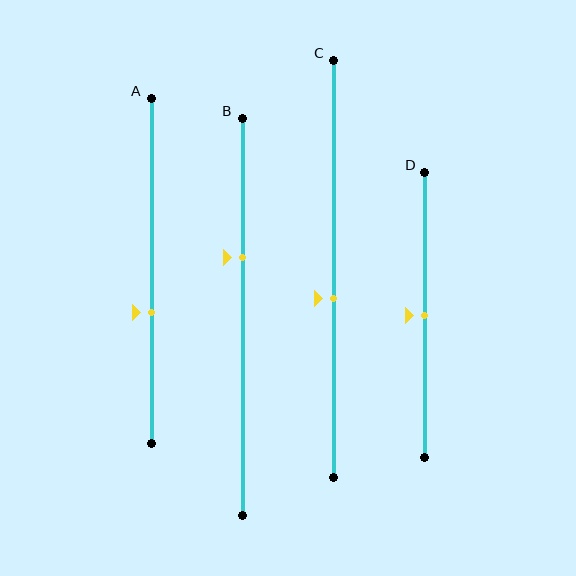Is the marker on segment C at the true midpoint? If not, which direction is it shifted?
No, the marker on segment C is shifted downward by about 7% of the segment length.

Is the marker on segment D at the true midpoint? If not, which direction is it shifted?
Yes, the marker on segment D is at the true midpoint.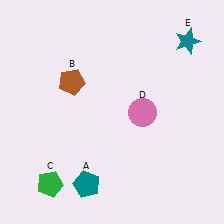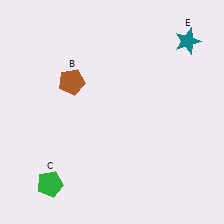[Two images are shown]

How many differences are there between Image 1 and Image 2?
There are 2 differences between the two images.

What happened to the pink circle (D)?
The pink circle (D) was removed in Image 2. It was in the bottom-right area of Image 1.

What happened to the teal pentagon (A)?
The teal pentagon (A) was removed in Image 2. It was in the bottom-left area of Image 1.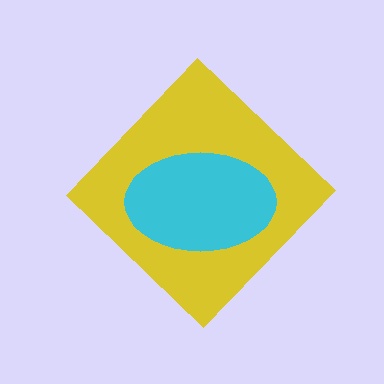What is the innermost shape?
The cyan ellipse.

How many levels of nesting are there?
2.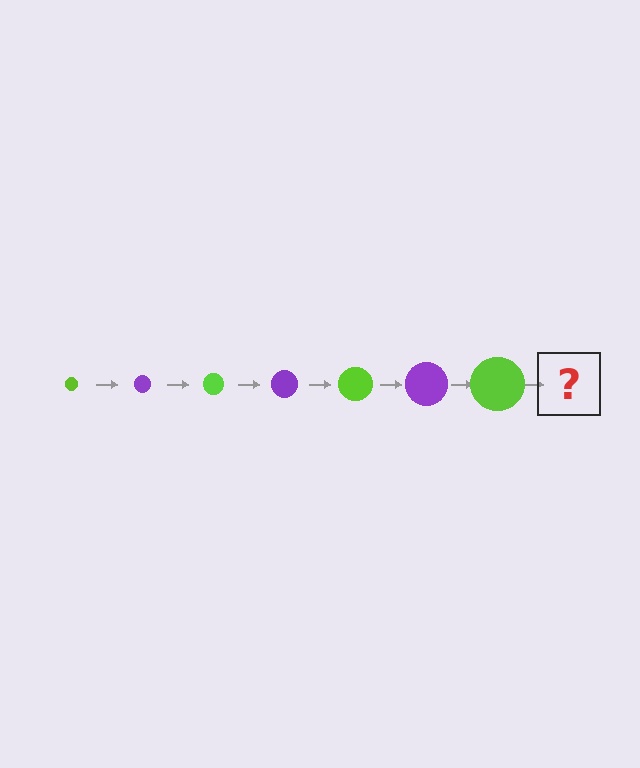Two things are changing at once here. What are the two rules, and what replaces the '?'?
The two rules are that the circle grows larger each step and the color cycles through lime and purple. The '?' should be a purple circle, larger than the previous one.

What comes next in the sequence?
The next element should be a purple circle, larger than the previous one.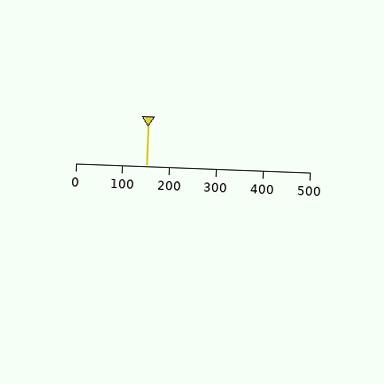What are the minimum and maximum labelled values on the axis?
The axis runs from 0 to 500.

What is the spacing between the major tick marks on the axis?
The major ticks are spaced 100 apart.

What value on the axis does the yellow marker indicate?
The marker indicates approximately 150.